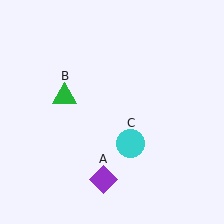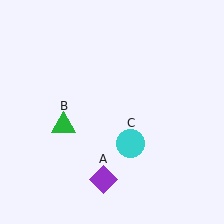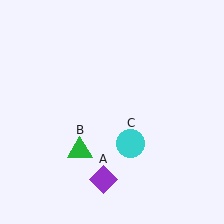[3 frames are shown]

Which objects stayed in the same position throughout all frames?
Purple diamond (object A) and cyan circle (object C) remained stationary.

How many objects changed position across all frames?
1 object changed position: green triangle (object B).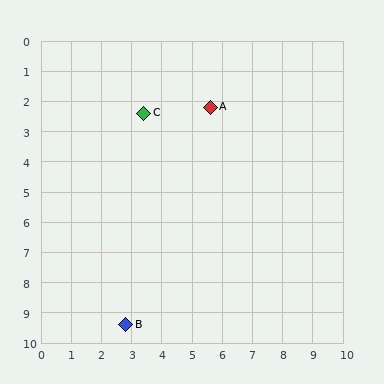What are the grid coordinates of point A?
Point A is at approximately (5.6, 2.2).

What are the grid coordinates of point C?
Point C is at approximately (3.4, 2.4).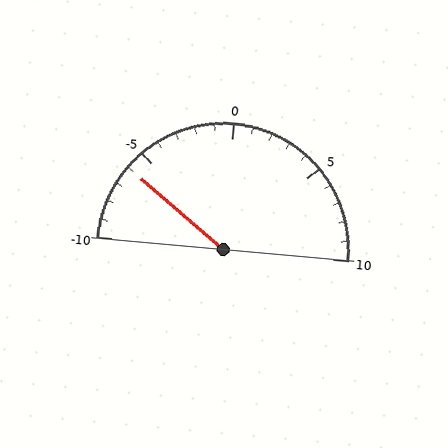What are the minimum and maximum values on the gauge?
The gauge ranges from -10 to 10.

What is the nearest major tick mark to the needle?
The nearest major tick mark is -5.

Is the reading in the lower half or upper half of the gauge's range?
The reading is in the lower half of the range (-10 to 10).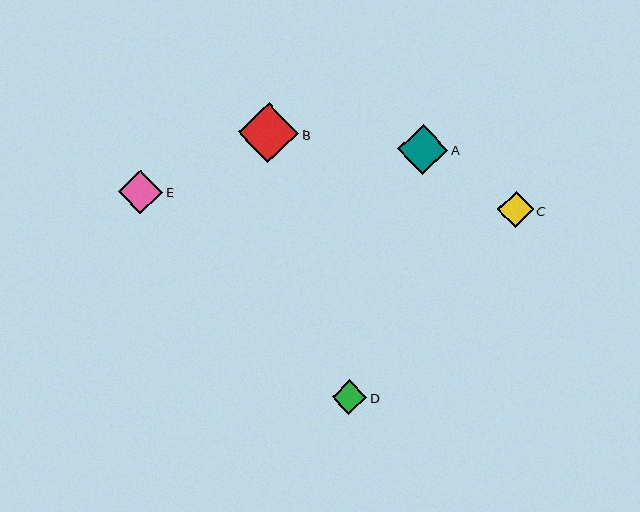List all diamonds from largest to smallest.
From largest to smallest: B, A, E, C, D.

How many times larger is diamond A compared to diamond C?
Diamond A is approximately 1.4 times the size of diamond C.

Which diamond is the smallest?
Diamond D is the smallest with a size of approximately 35 pixels.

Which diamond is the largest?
Diamond B is the largest with a size of approximately 60 pixels.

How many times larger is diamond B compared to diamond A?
Diamond B is approximately 1.2 times the size of diamond A.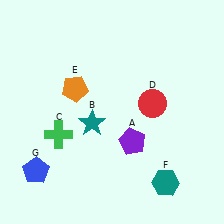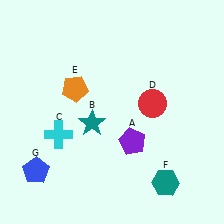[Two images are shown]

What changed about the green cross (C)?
In Image 1, C is green. In Image 2, it changed to cyan.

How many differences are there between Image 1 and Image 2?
There is 1 difference between the two images.